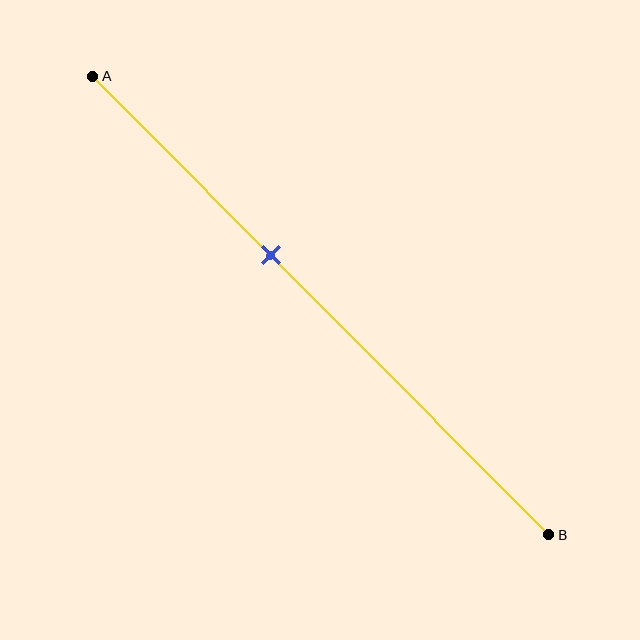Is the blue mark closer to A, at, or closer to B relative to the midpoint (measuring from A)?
The blue mark is closer to point A than the midpoint of segment AB.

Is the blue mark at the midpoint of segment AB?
No, the mark is at about 40% from A, not at the 50% midpoint.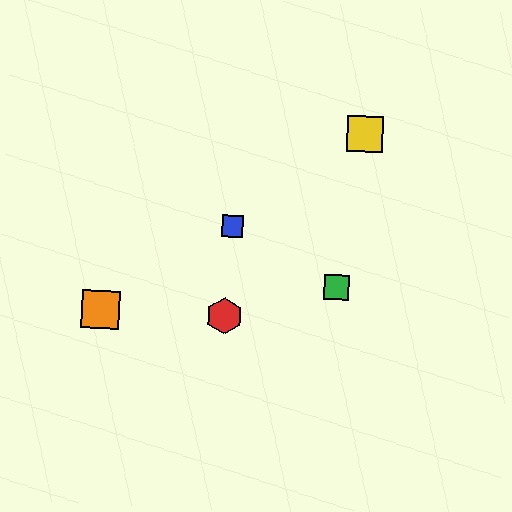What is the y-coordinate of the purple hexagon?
The purple hexagon is at y≈310.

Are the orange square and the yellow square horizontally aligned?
No, the orange square is at y≈310 and the yellow square is at y≈134.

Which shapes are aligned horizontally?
The red hexagon, the purple hexagon, the orange square are aligned horizontally.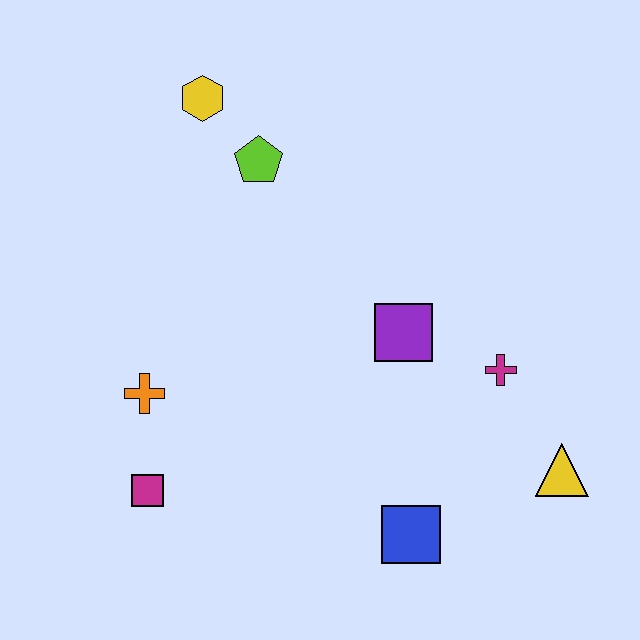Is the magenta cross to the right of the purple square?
Yes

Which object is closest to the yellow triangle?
The magenta cross is closest to the yellow triangle.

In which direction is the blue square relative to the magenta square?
The blue square is to the right of the magenta square.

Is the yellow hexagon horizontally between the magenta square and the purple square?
Yes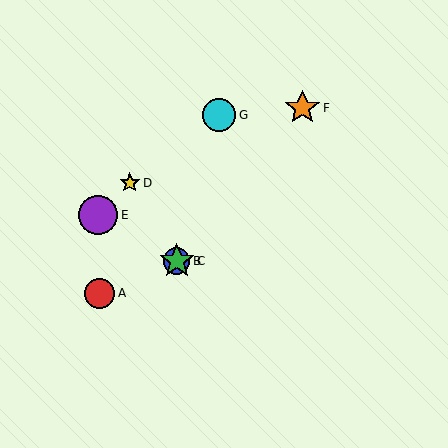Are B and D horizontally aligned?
No, B is at y≈261 and D is at y≈183.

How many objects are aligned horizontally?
2 objects (B, C) are aligned horizontally.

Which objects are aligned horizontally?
Objects B, C are aligned horizontally.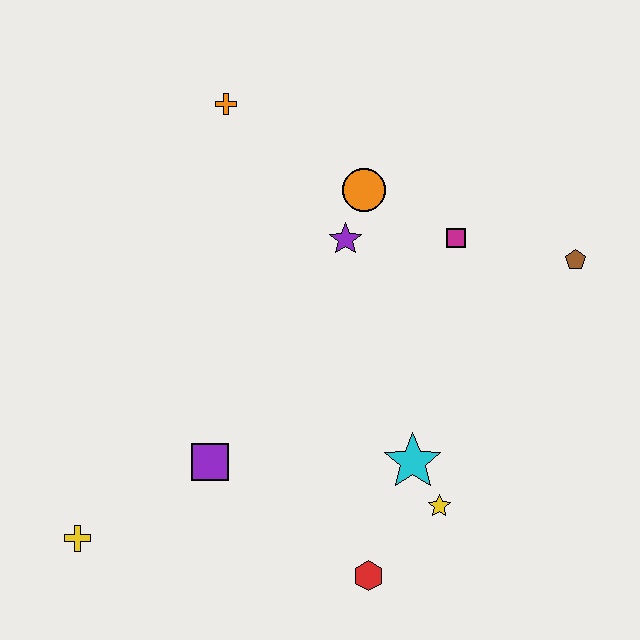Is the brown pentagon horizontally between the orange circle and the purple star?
No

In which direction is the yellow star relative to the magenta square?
The yellow star is below the magenta square.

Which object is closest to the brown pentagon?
The magenta square is closest to the brown pentagon.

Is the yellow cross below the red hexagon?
No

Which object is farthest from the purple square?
The brown pentagon is farthest from the purple square.